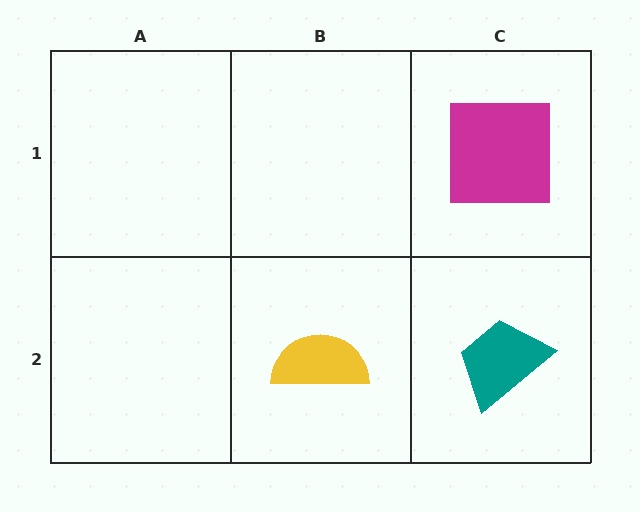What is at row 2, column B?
A yellow semicircle.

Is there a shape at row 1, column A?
No, that cell is empty.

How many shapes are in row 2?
2 shapes.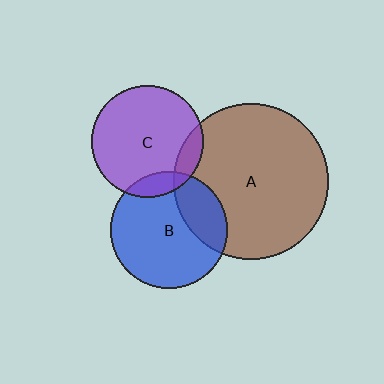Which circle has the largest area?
Circle A (brown).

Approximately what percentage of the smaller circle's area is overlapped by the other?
Approximately 10%.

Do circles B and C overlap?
Yes.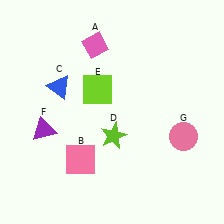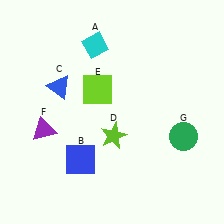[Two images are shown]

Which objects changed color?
A changed from pink to cyan. B changed from pink to blue. G changed from pink to green.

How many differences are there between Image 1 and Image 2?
There are 3 differences between the two images.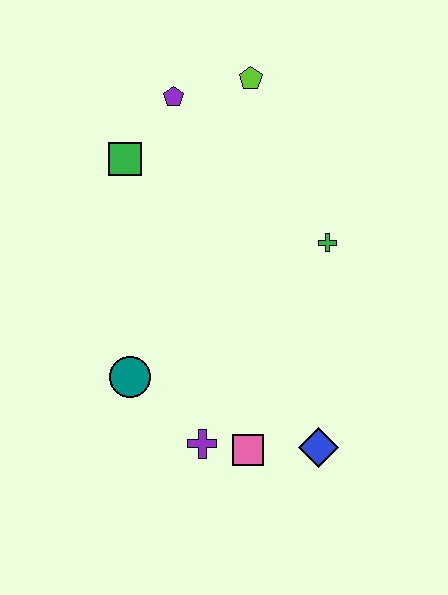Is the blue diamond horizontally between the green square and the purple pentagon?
No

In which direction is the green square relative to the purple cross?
The green square is above the purple cross.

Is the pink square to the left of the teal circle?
No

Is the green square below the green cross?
No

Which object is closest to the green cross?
The lime pentagon is closest to the green cross.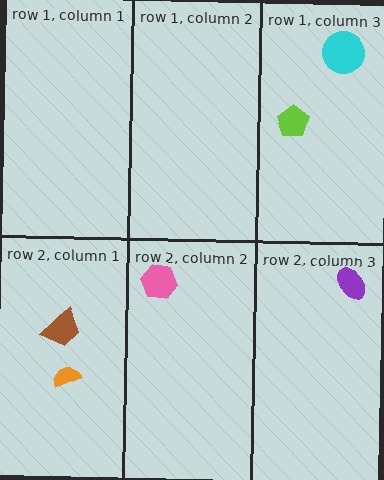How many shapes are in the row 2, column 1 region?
2.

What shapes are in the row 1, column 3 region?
The lime pentagon, the cyan circle.